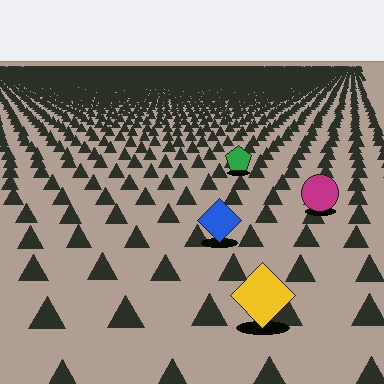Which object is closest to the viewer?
The yellow diamond is closest. The texture marks near it are larger and more spread out.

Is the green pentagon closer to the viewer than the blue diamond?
No. The blue diamond is closer — you can tell from the texture gradient: the ground texture is coarser near it.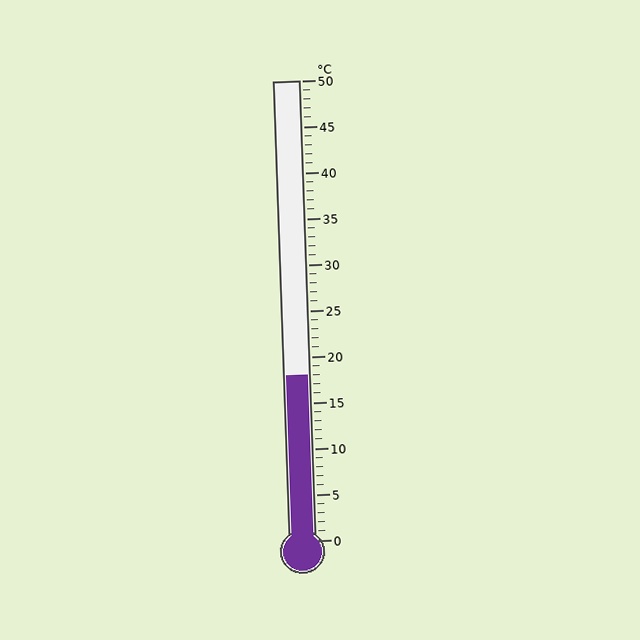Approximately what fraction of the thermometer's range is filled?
The thermometer is filled to approximately 35% of its range.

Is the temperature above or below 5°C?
The temperature is above 5°C.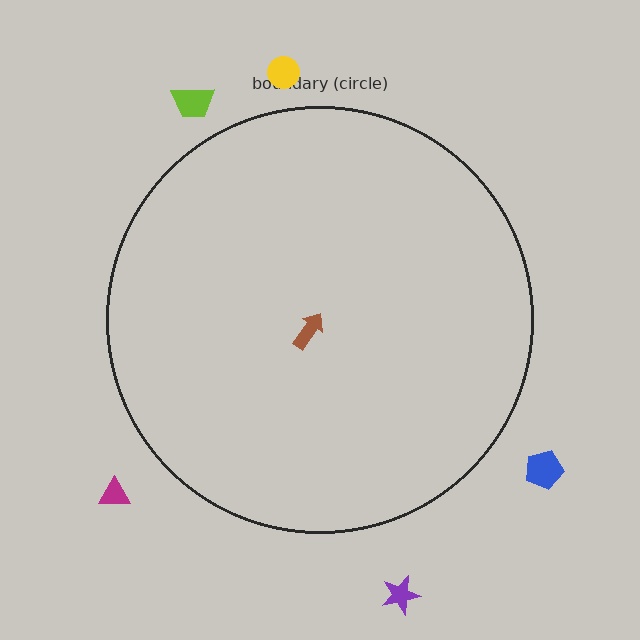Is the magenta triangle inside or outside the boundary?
Outside.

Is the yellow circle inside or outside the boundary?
Outside.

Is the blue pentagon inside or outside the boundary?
Outside.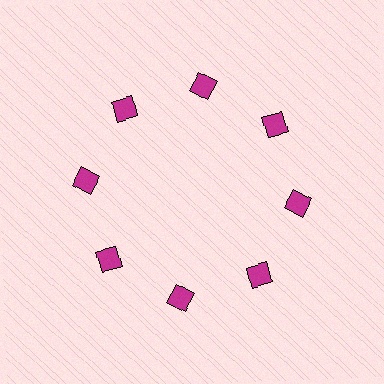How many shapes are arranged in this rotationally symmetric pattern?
There are 8 shapes, arranged in 8 groups of 1.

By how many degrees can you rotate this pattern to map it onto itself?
The pattern maps onto itself every 45 degrees of rotation.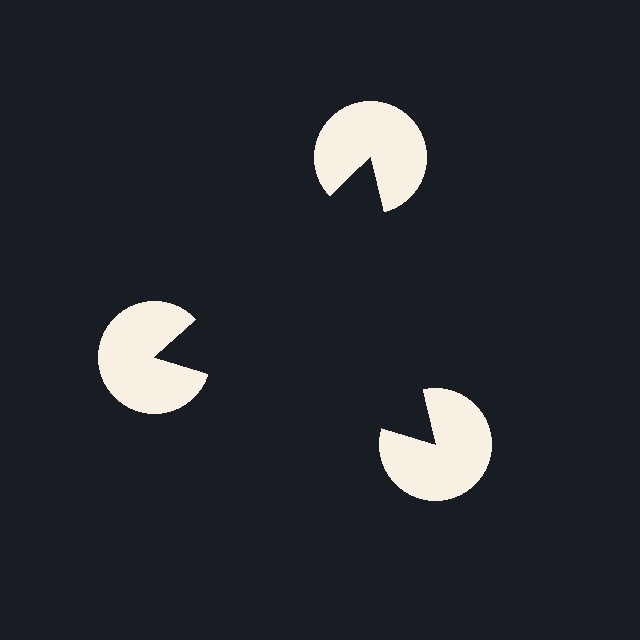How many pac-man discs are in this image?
There are 3 — one at each vertex of the illusory triangle.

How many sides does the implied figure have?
3 sides.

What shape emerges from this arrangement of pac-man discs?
An illusory triangle — its edges are inferred from the aligned wedge cuts in the pac-man discs, not physically drawn.